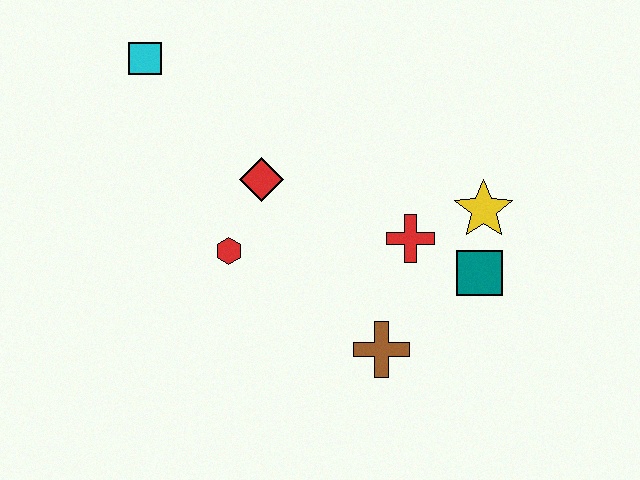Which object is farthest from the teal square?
The cyan square is farthest from the teal square.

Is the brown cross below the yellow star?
Yes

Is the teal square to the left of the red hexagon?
No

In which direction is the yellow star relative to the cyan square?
The yellow star is to the right of the cyan square.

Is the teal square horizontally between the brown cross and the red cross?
No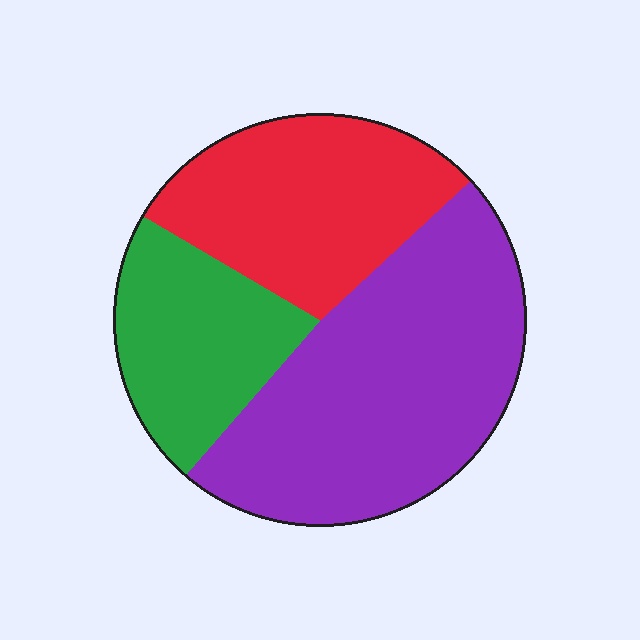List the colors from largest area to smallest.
From largest to smallest: purple, red, green.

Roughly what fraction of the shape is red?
Red takes up about one third (1/3) of the shape.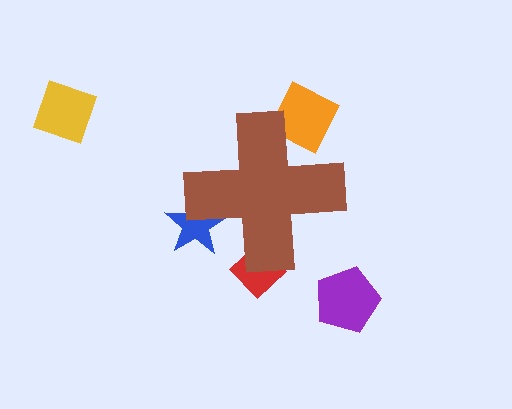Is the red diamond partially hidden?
Yes, the red diamond is partially hidden behind the brown cross.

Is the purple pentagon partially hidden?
No, the purple pentagon is fully visible.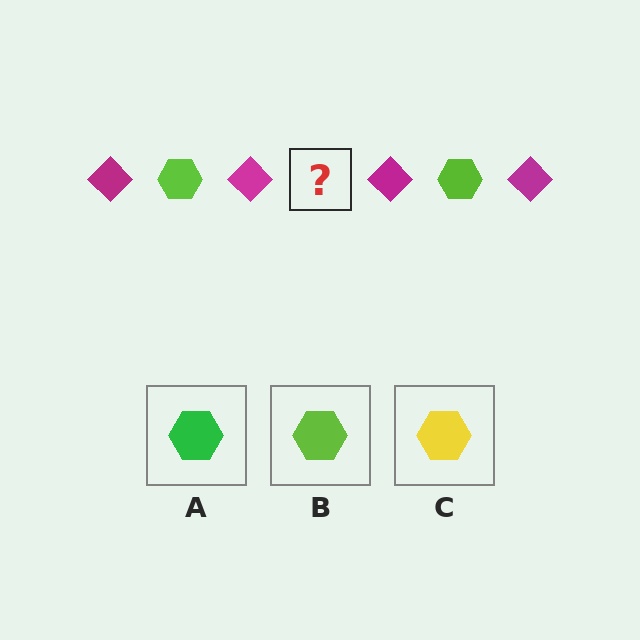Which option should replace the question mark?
Option B.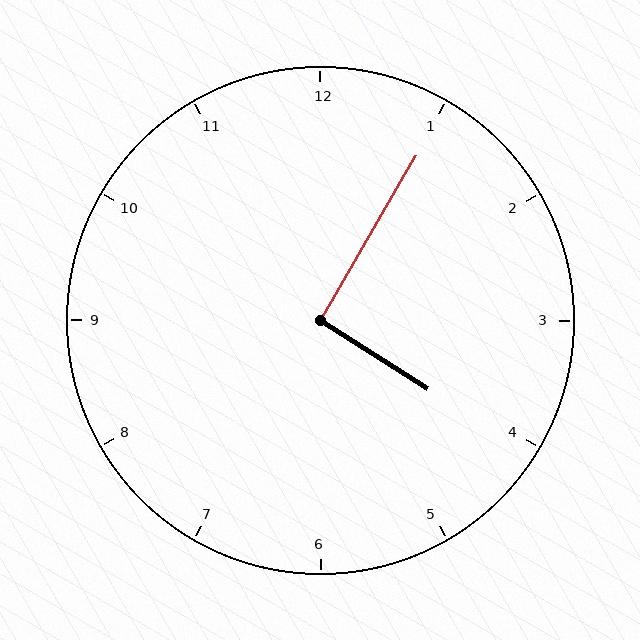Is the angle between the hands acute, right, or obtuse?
It is right.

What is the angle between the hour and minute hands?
Approximately 92 degrees.